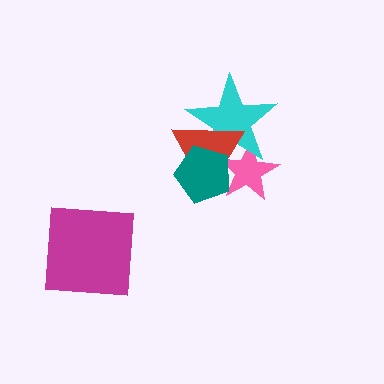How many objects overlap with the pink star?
3 objects overlap with the pink star.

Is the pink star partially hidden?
Yes, it is partially covered by another shape.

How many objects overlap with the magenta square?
0 objects overlap with the magenta square.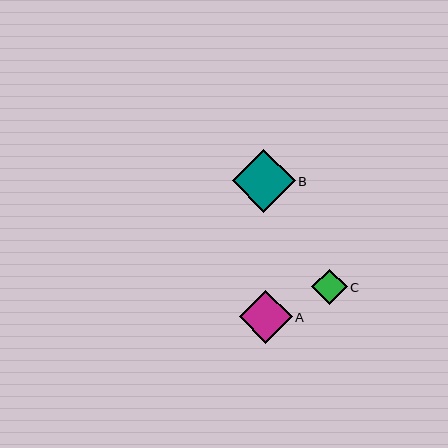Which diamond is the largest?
Diamond B is the largest with a size of approximately 63 pixels.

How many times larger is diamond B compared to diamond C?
Diamond B is approximately 1.8 times the size of diamond C.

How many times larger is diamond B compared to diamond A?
Diamond B is approximately 1.2 times the size of diamond A.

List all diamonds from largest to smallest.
From largest to smallest: B, A, C.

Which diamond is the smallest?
Diamond C is the smallest with a size of approximately 35 pixels.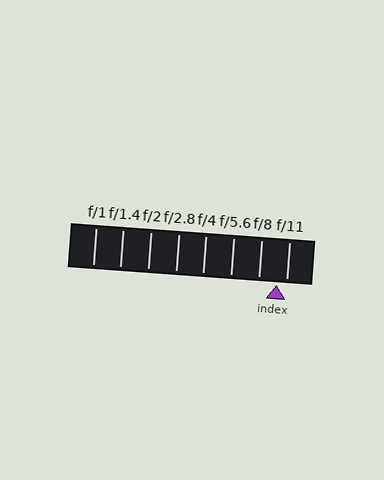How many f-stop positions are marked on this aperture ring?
There are 8 f-stop positions marked.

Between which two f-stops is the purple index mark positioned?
The index mark is between f/8 and f/11.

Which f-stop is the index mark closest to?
The index mark is closest to f/11.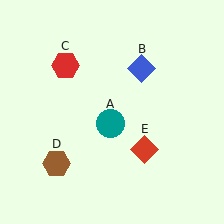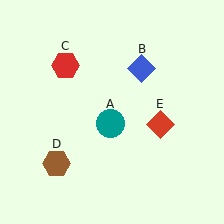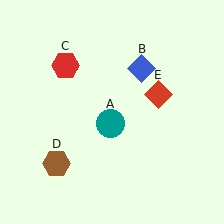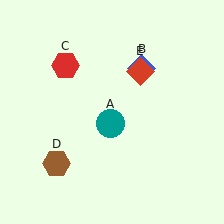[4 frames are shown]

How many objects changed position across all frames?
1 object changed position: red diamond (object E).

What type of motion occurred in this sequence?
The red diamond (object E) rotated counterclockwise around the center of the scene.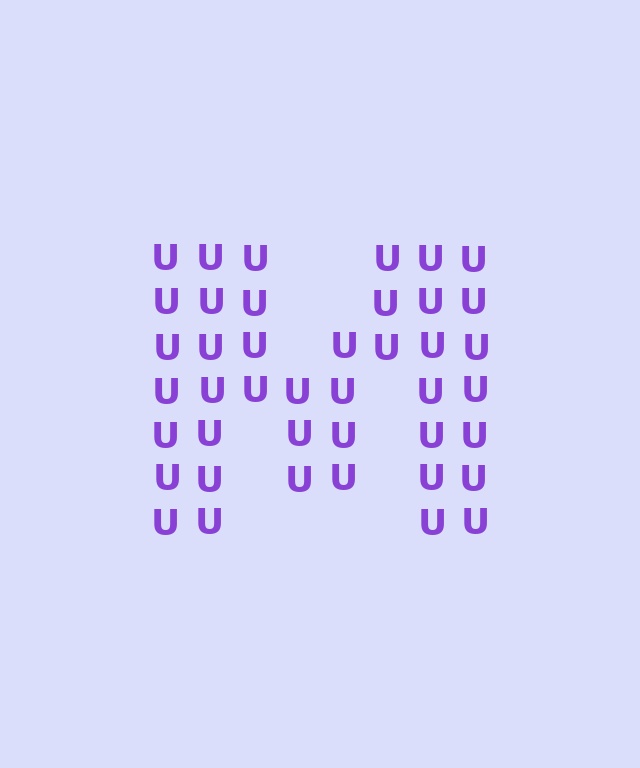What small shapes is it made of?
It is made of small letter U's.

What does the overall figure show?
The overall figure shows the letter M.